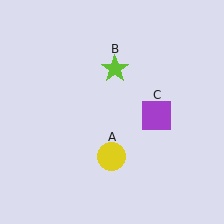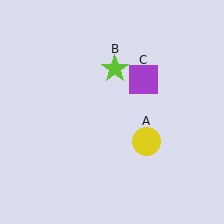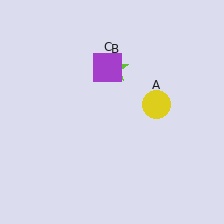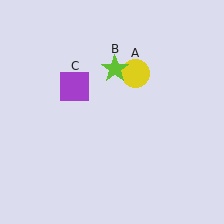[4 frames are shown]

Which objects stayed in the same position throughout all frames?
Lime star (object B) remained stationary.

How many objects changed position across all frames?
2 objects changed position: yellow circle (object A), purple square (object C).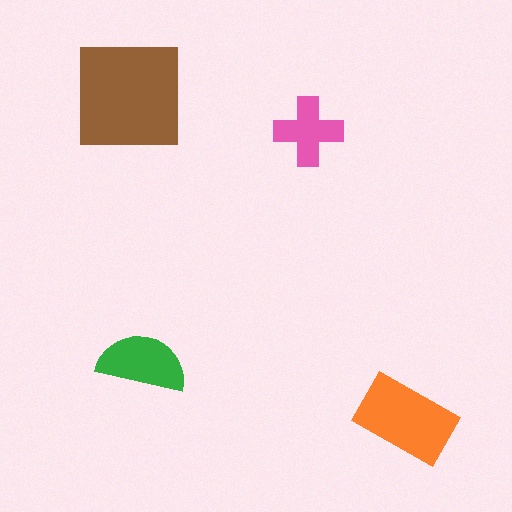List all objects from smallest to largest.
The pink cross, the green semicircle, the orange rectangle, the brown square.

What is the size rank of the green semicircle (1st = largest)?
3rd.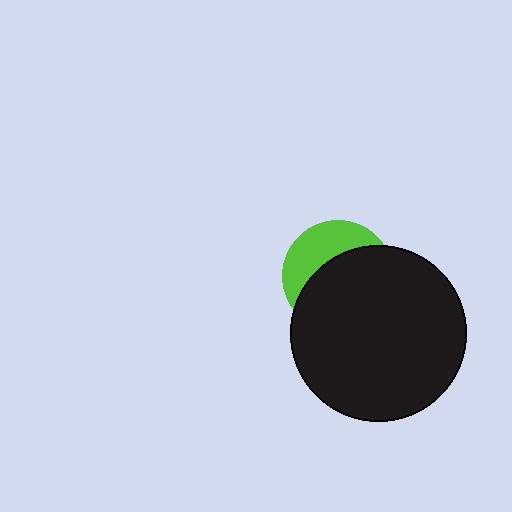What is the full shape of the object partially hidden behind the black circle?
The partially hidden object is a lime circle.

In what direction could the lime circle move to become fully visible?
The lime circle could move up. That would shift it out from behind the black circle entirely.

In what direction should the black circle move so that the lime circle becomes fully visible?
The black circle should move down. That is the shortest direction to clear the overlap and leave the lime circle fully visible.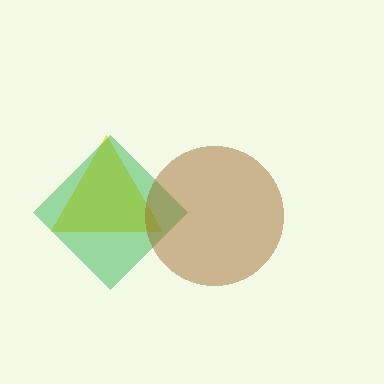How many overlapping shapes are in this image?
There are 3 overlapping shapes in the image.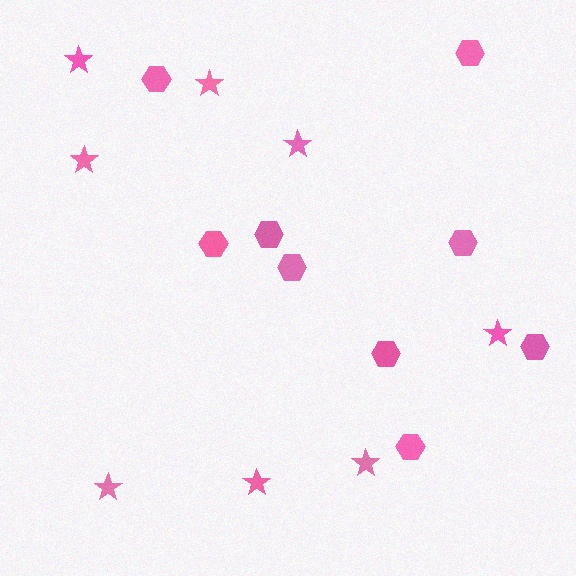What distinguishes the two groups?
There are 2 groups: one group of hexagons (9) and one group of stars (8).